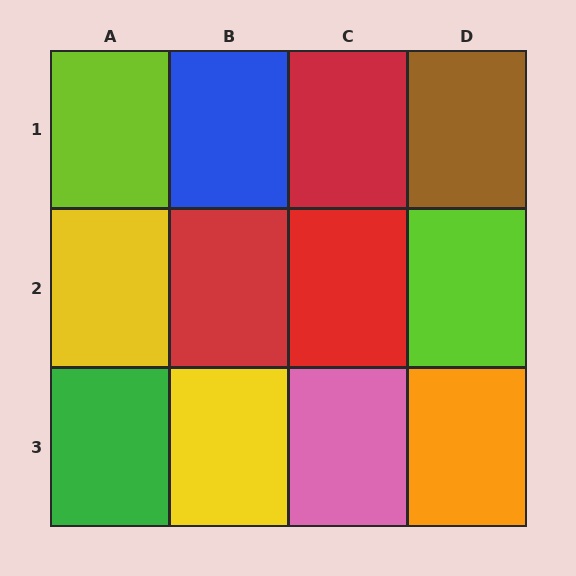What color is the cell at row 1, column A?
Lime.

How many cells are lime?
2 cells are lime.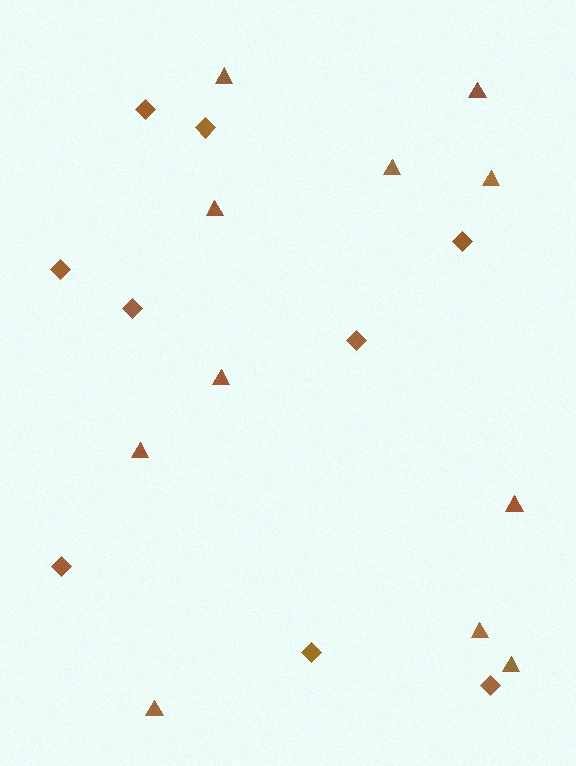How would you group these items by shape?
There are 2 groups: one group of diamonds (9) and one group of triangles (11).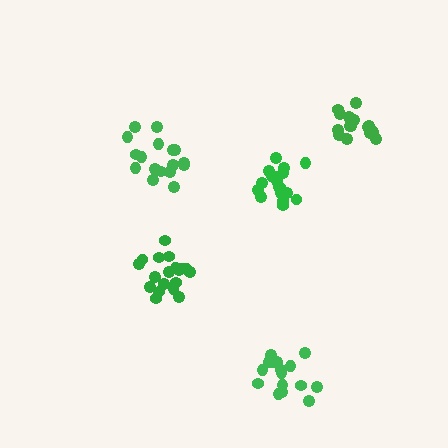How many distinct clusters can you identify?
There are 5 distinct clusters.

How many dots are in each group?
Group 1: 15 dots, Group 2: 18 dots, Group 3: 20 dots, Group 4: 16 dots, Group 5: 18 dots (87 total).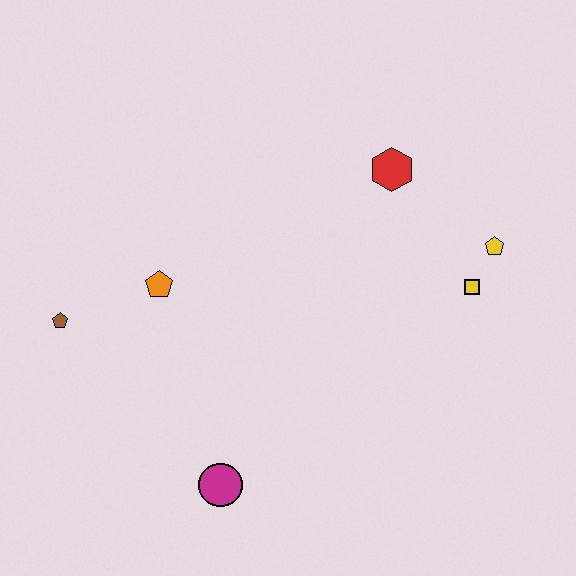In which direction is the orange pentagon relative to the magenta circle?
The orange pentagon is above the magenta circle.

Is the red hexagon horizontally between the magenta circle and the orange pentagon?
No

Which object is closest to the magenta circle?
The orange pentagon is closest to the magenta circle.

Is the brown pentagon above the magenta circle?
Yes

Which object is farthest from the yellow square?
The brown pentagon is farthest from the yellow square.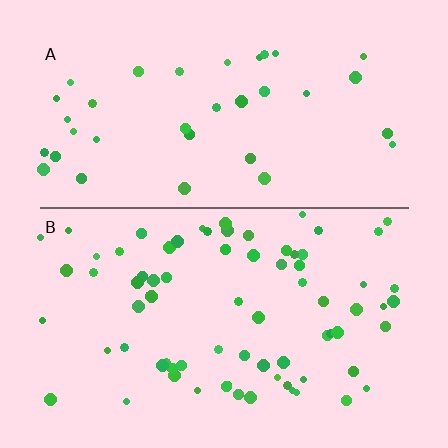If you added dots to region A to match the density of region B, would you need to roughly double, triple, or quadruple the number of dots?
Approximately double.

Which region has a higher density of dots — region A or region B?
B (the bottom).